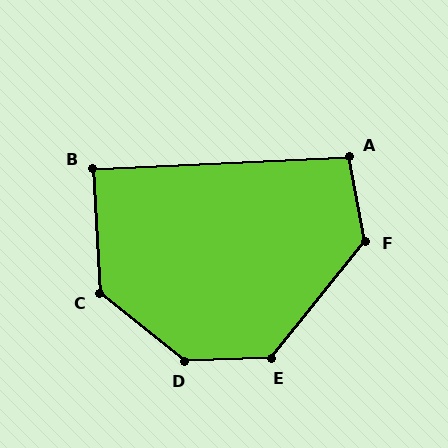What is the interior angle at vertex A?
Approximately 98 degrees (obtuse).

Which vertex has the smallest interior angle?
B, at approximately 90 degrees.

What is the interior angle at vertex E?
Approximately 130 degrees (obtuse).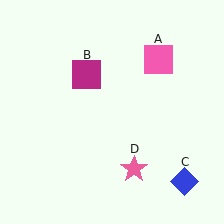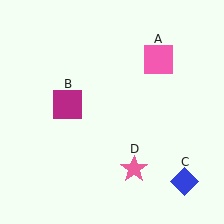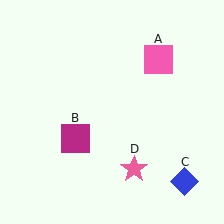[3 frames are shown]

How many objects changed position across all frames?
1 object changed position: magenta square (object B).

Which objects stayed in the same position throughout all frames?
Pink square (object A) and blue diamond (object C) and pink star (object D) remained stationary.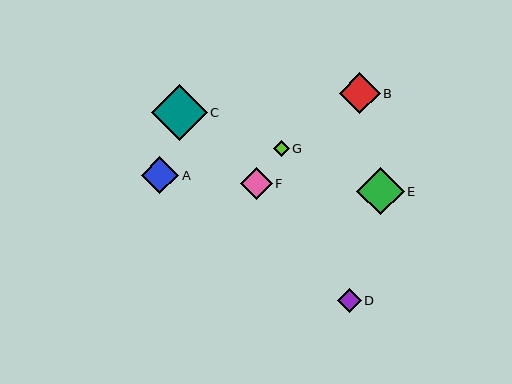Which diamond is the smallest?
Diamond G is the smallest with a size of approximately 16 pixels.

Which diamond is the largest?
Diamond C is the largest with a size of approximately 56 pixels.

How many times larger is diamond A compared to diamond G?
Diamond A is approximately 2.4 times the size of diamond G.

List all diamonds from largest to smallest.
From largest to smallest: C, E, B, A, F, D, G.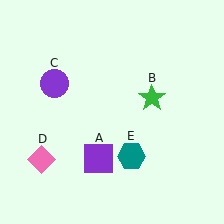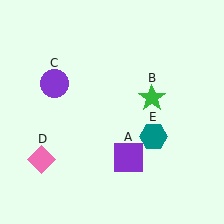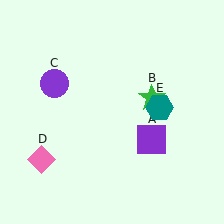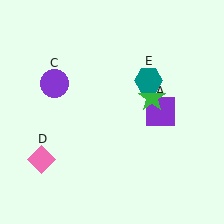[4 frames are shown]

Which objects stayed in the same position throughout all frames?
Green star (object B) and purple circle (object C) and pink diamond (object D) remained stationary.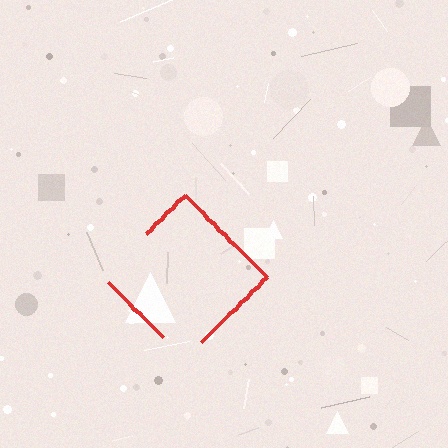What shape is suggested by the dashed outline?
The dashed outline suggests a diamond.